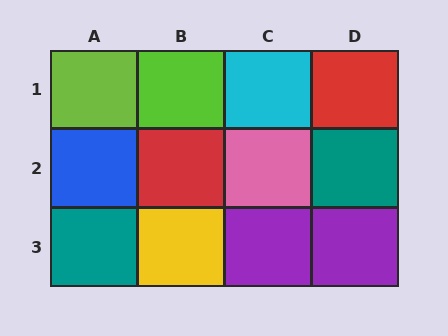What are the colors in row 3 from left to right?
Teal, yellow, purple, purple.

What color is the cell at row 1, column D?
Red.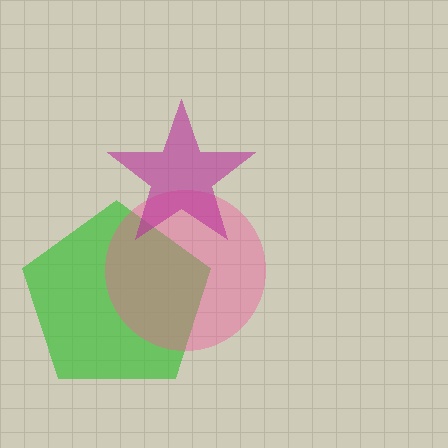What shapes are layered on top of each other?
The layered shapes are: a green pentagon, a pink circle, a magenta star.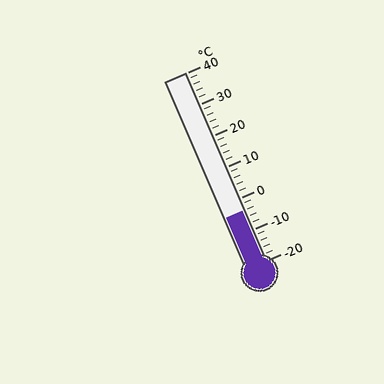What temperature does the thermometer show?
The thermometer shows approximately -4°C.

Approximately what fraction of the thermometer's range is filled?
The thermometer is filled to approximately 25% of its range.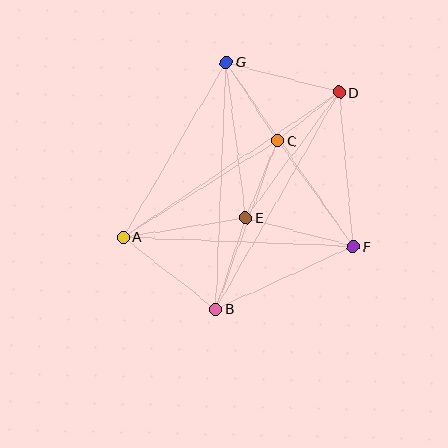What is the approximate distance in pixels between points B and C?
The distance between B and C is approximately 179 pixels.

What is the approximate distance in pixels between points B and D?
The distance between B and D is approximately 249 pixels.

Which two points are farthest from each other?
Points A and D are farthest from each other.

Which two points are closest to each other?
Points C and D are closest to each other.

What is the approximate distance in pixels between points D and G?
The distance between D and G is approximately 117 pixels.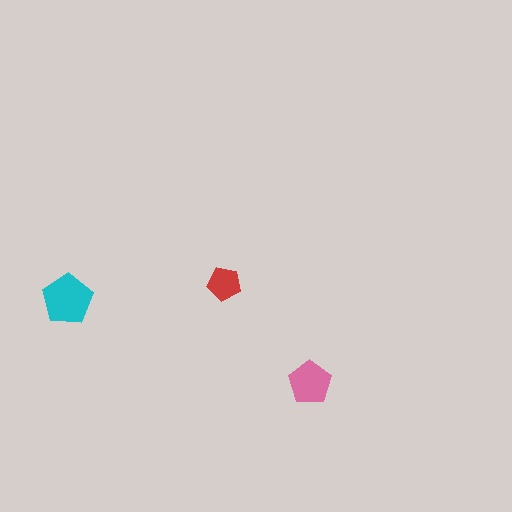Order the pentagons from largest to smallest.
the cyan one, the pink one, the red one.